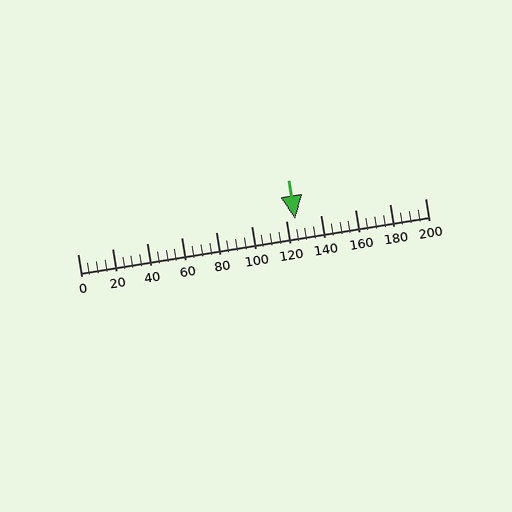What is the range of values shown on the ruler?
The ruler shows values from 0 to 200.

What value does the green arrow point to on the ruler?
The green arrow points to approximately 125.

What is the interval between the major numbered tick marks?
The major tick marks are spaced 20 units apart.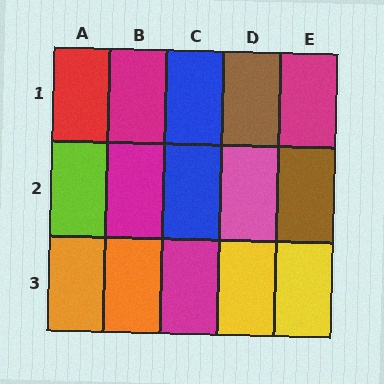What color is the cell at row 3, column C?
Magenta.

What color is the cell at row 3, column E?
Yellow.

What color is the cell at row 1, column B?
Magenta.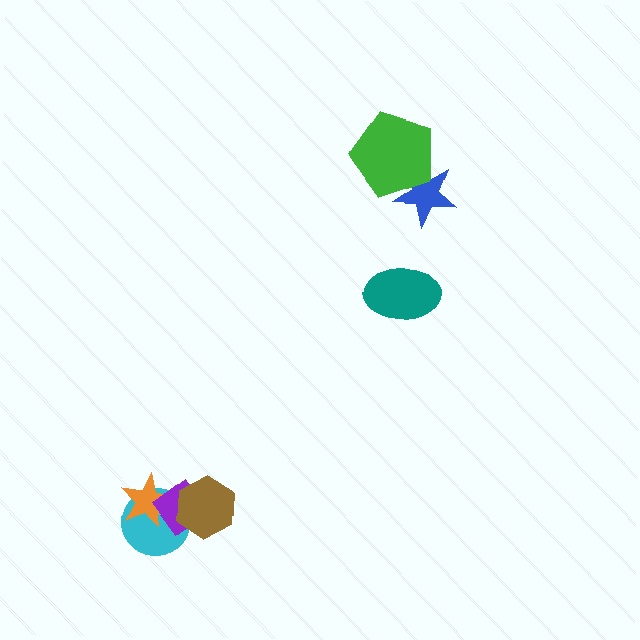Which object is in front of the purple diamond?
The brown hexagon is in front of the purple diamond.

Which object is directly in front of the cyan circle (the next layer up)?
The orange star is directly in front of the cyan circle.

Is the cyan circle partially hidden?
Yes, it is partially covered by another shape.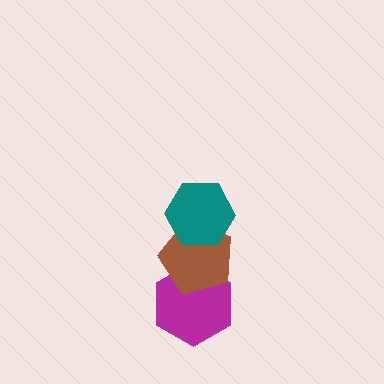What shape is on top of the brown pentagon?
The teal hexagon is on top of the brown pentagon.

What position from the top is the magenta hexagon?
The magenta hexagon is 3rd from the top.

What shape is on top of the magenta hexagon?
The brown pentagon is on top of the magenta hexagon.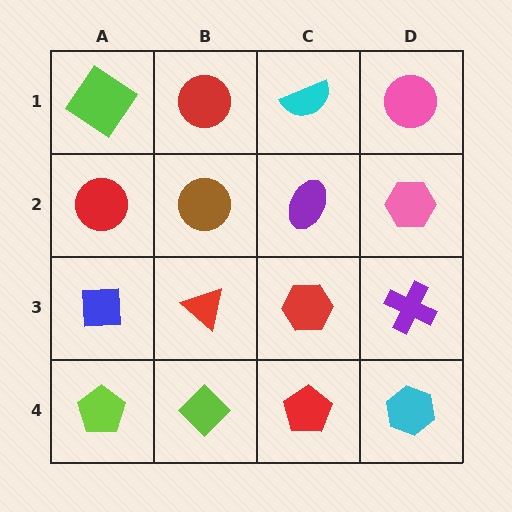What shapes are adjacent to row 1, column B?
A brown circle (row 2, column B), a lime diamond (row 1, column A), a cyan semicircle (row 1, column C).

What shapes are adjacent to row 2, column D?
A pink circle (row 1, column D), a purple cross (row 3, column D), a purple ellipse (row 2, column C).